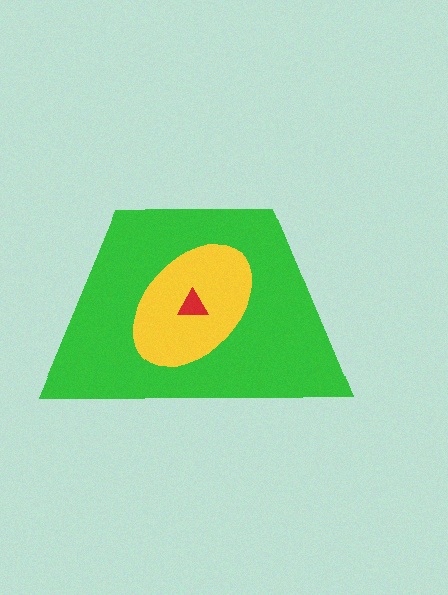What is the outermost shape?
The green trapezoid.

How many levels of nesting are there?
3.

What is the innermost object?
The red triangle.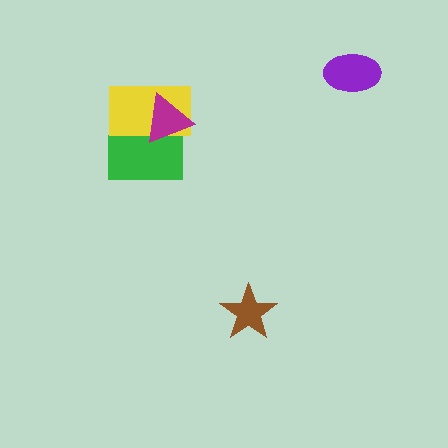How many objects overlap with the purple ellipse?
0 objects overlap with the purple ellipse.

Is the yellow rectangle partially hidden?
Yes, it is partially covered by another shape.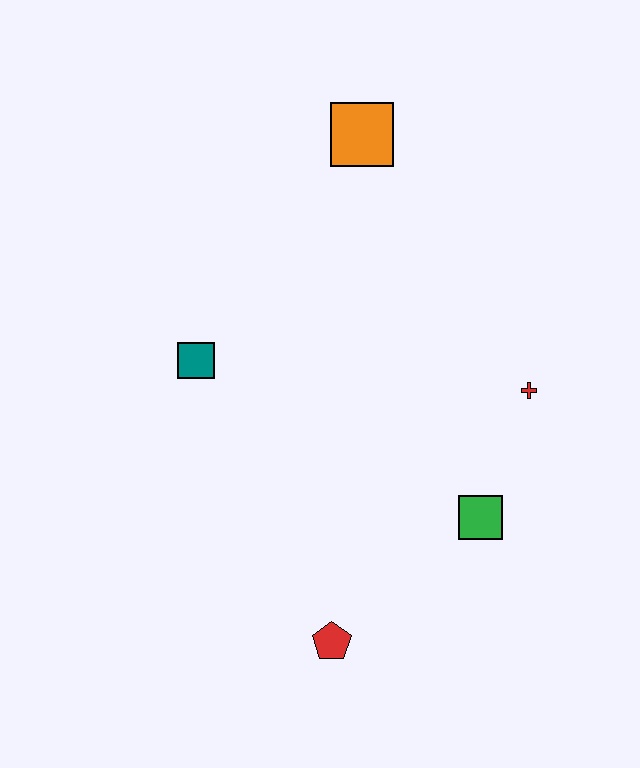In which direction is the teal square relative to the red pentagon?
The teal square is above the red pentagon.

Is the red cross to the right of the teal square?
Yes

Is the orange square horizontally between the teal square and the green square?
Yes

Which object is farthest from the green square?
The orange square is farthest from the green square.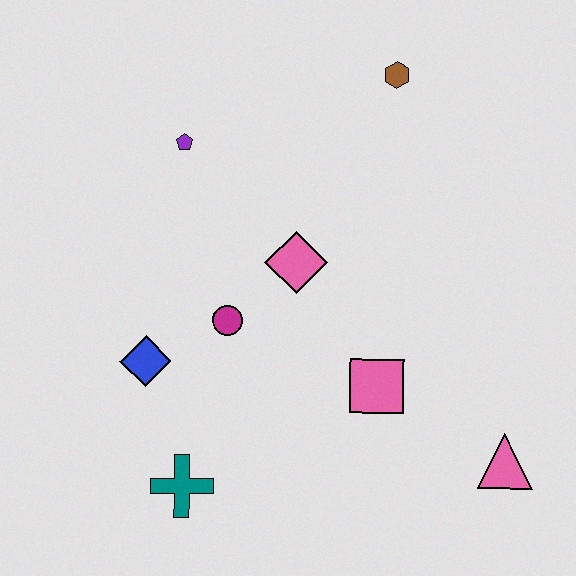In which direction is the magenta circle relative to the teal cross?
The magenta circle is above the teal cross.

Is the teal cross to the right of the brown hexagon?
No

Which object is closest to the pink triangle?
The pink square is closest to the pink triangle.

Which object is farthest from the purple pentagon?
The pink triangle is farthest from the purple pentagon.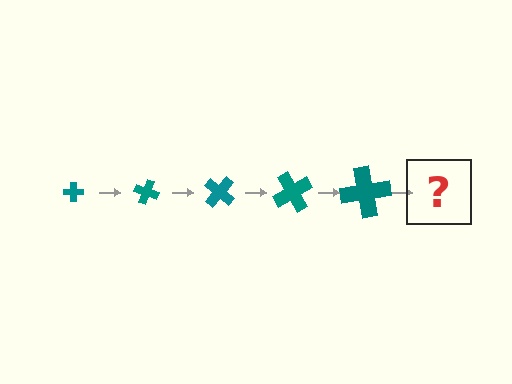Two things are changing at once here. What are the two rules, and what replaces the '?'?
The two rules are that the cross grows larger each step and it rotates 20 degrees each step. The '?' should be a cross, larger than the previous one and rotated 100 degrees from the start.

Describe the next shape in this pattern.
It should be a cross, larger than the previous one and rotated 100 degrees from the start.